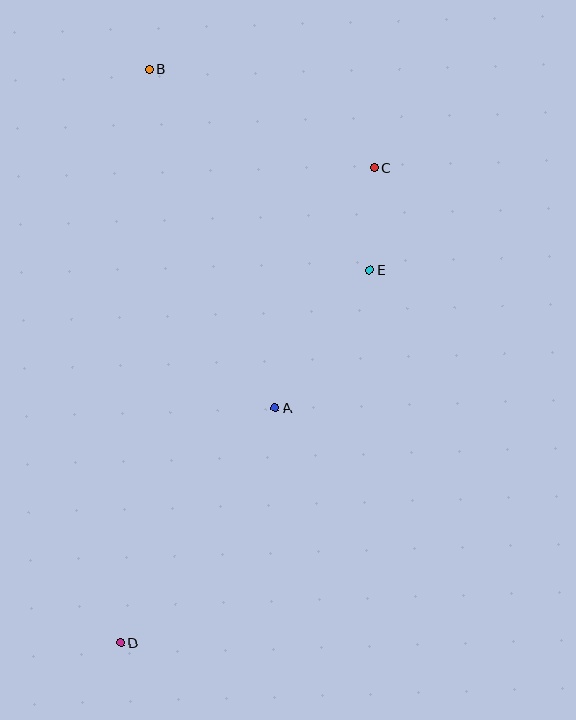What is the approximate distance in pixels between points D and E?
The distance between D and E is approximately 449 pixels.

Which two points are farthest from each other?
Points B and D are farthest from each other.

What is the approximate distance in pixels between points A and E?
The distance between A and E is approximately 167 pixels.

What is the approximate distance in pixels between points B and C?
The distance between B and C is approximately 246 pixels.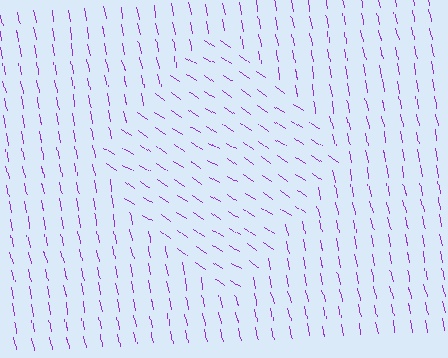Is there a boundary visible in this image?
Yes, there is a texture boundary formed by a change in line orientation.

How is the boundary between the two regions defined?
The boundary is defined purely by a change in line orientation (approximately 45 degrees difference). All lines are the same color and thickness.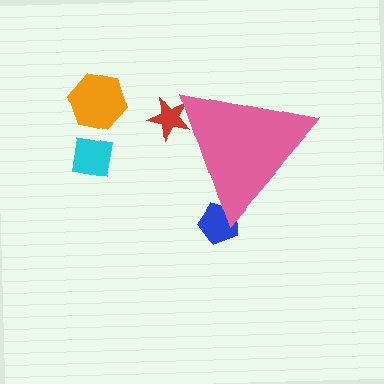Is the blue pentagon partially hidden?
Yes, the blue pentagon is partially hidden behind the pink triangle.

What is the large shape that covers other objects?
A pink triangle.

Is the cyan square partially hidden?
No, the cyan square is fully visible.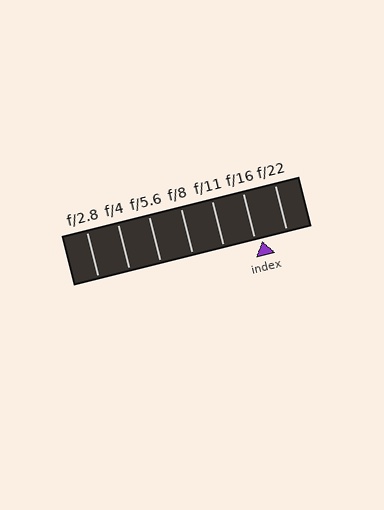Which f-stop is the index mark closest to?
The index mark is closest to f/16.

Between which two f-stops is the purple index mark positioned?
The index mark is between f/16 and f/22.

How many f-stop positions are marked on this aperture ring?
There are 7 f-stop positions marked.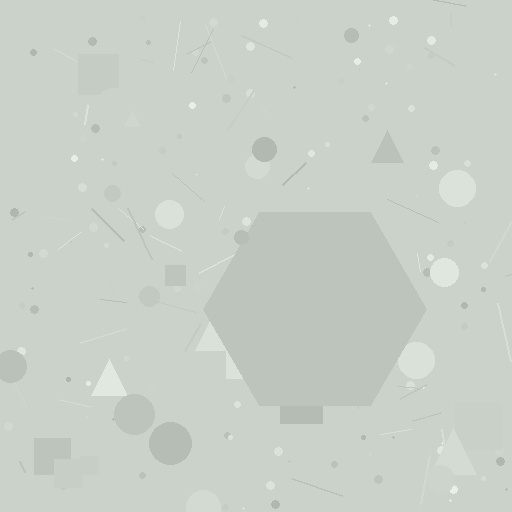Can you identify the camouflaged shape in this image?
The camouflaged shape is a hexagon.